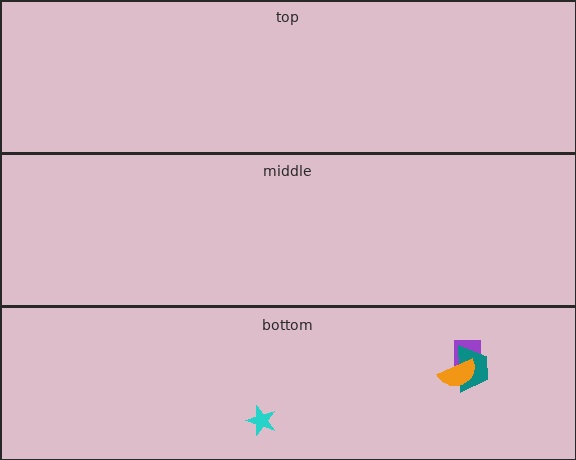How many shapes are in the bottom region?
4.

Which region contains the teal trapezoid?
The bottom region.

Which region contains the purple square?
The bottom region.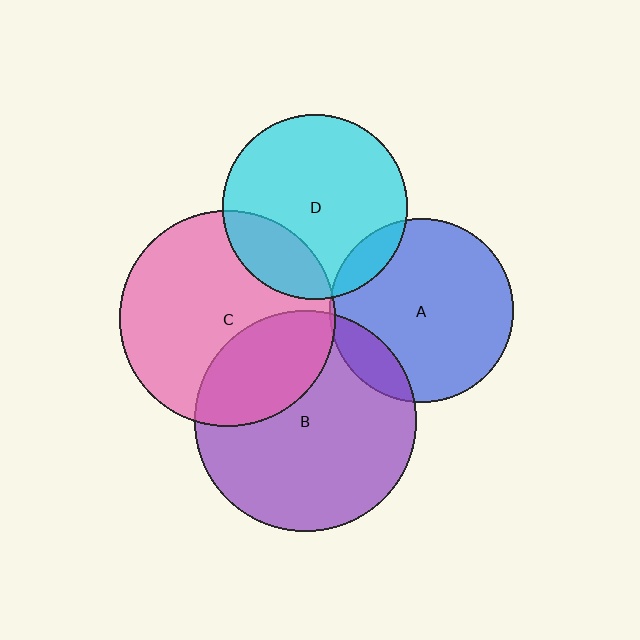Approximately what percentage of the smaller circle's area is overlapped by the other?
Approximately 5%.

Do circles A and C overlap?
Yes.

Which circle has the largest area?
Circle B (purple).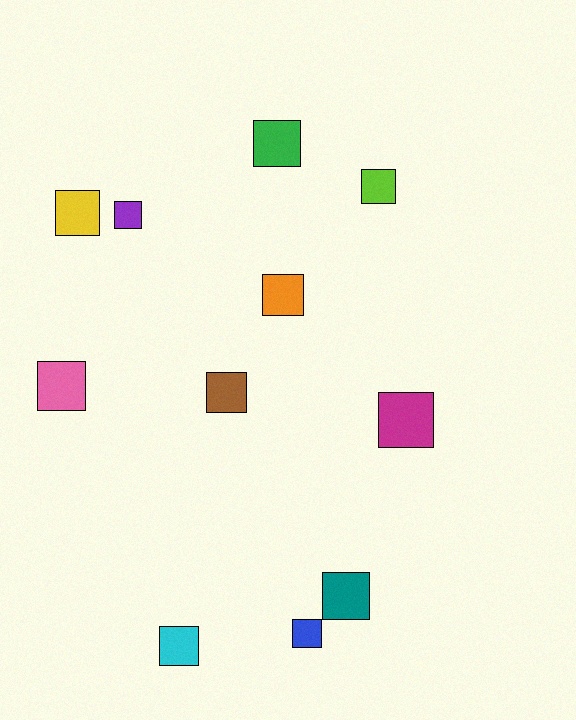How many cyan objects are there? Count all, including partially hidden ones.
There is 1 cyan object.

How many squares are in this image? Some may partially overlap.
There are 11 squares.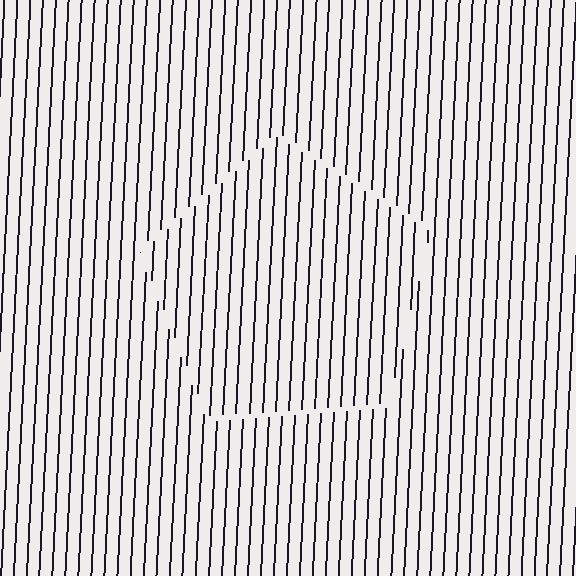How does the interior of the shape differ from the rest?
The interior of the shape contains the same grating, shifted by half a period — the contour is defined by the phase discontinuity where line-ends from the inner and outer gratings abut.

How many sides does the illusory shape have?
5 sides — the line-ends trace a pentagon.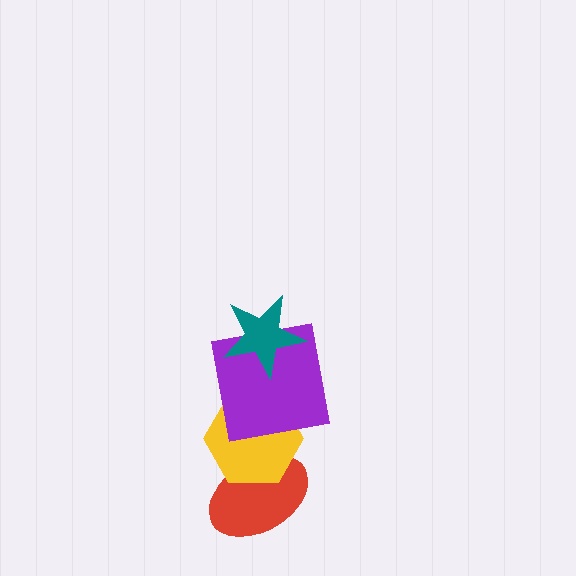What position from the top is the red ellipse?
The red ellipse is 4th from the top.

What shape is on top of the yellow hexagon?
The purple square is on top of the yellow hexagon.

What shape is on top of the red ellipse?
The yellow hexagon is on top of the red ellipse.